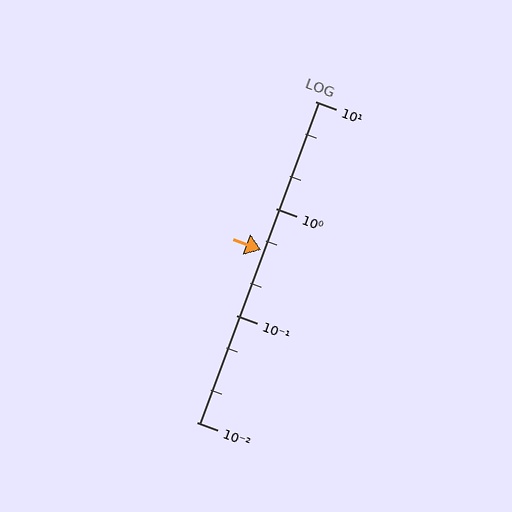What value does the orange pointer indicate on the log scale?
The pointer indicates approximately 0.41.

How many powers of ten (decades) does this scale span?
The scale spans 3 decades, from 0.01 to 10.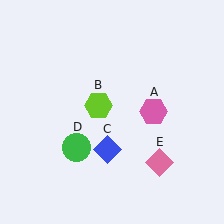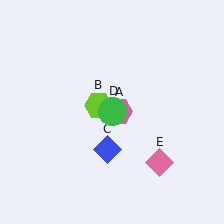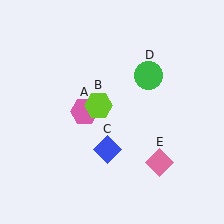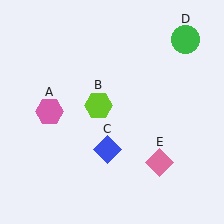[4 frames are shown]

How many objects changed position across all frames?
2 objects changed position: pink hexagon (object A), green circle (object D).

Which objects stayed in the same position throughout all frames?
Lime hexagon (object B) and blue diamond (object C) and pink diamond (object E) remained stationary.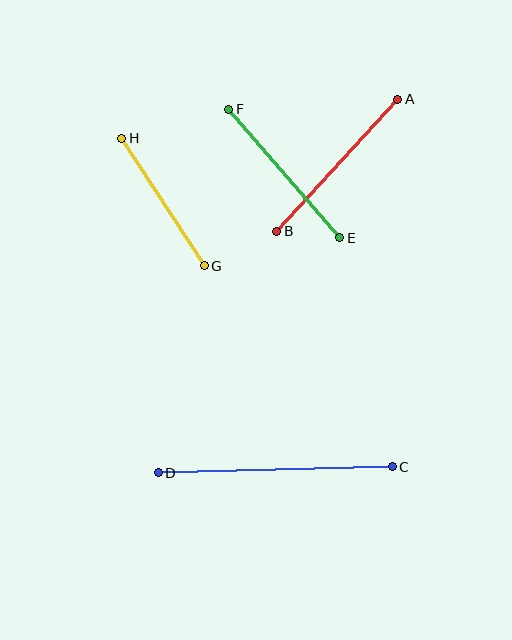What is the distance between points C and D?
The distance is approximately 234 pixels.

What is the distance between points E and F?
The distance is approximately 170 pixels.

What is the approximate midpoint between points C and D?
The midpoint is at approximately (275, 470) pixels.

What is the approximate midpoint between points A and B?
The midpoint is at approximately (337, 165) pixels.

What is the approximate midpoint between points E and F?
The midpoint is at approximately (284, 174) pixels.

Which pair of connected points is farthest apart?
Points C and D are farthest apart.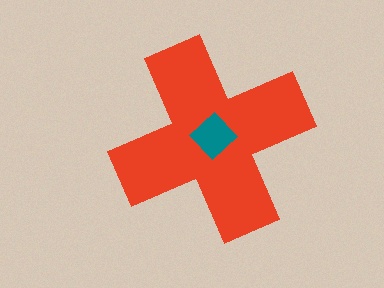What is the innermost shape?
The teal diamond.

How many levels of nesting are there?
2.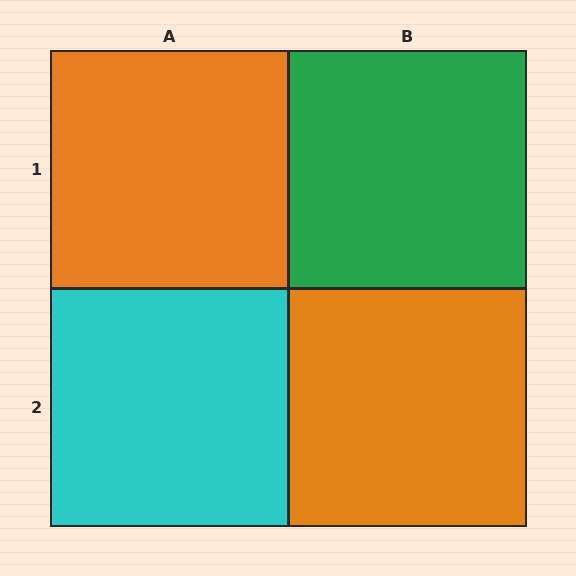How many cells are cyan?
1 cell is cyan.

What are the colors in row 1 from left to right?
Orange, green.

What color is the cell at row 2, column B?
Orange.